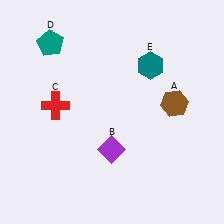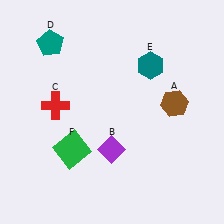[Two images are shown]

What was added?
A green square (F) was added in Image 2.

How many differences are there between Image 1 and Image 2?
There is 1 difference between the two images.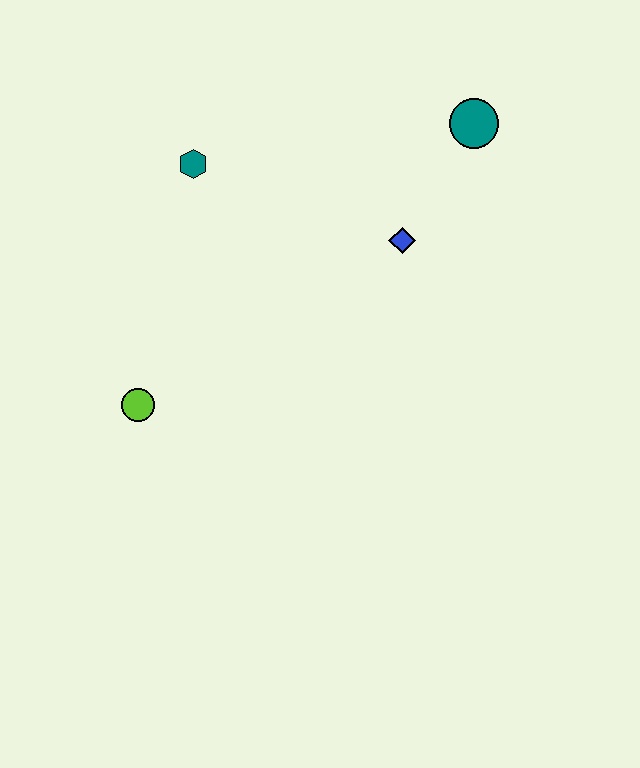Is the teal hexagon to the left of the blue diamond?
Yes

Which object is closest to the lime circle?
The teal hexagon is closest to the lime circle.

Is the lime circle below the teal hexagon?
Yes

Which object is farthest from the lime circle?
The teal circle is farthest from the lime circle.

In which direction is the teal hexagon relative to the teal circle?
The teal hexagon is to the left of the teal circle.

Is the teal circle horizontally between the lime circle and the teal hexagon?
No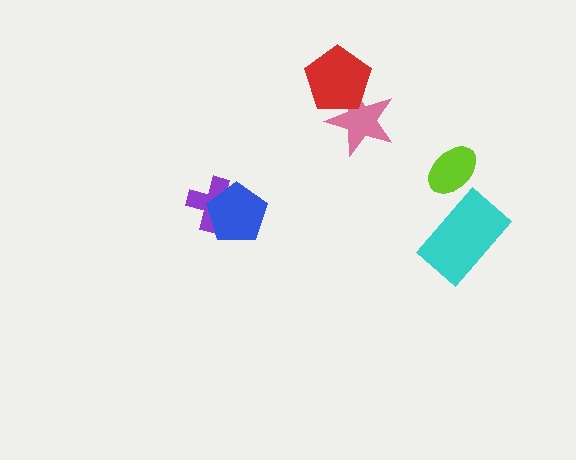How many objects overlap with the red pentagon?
1 object overlaps with the red pentagon.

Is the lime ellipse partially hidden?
No, no other shape covers it.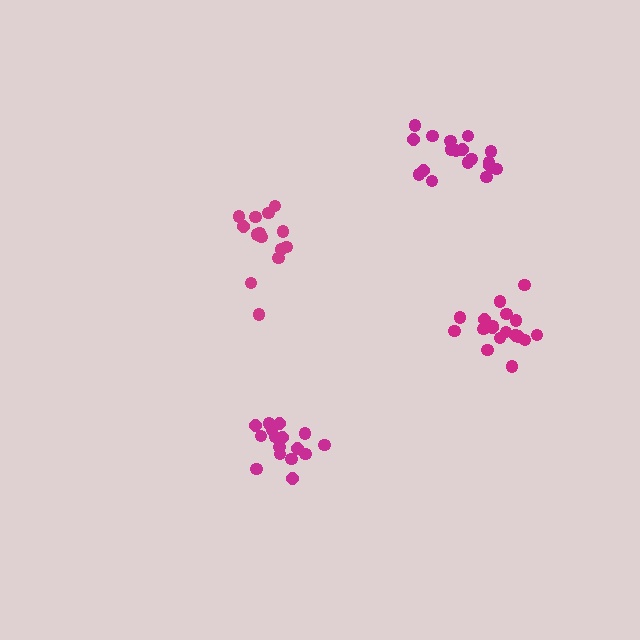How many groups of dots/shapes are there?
There are 4 groups.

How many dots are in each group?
Group 1: 16 dots, Group 2: 18 dots, Group 3: 19 dots, Group 4: 14 dots (67 total).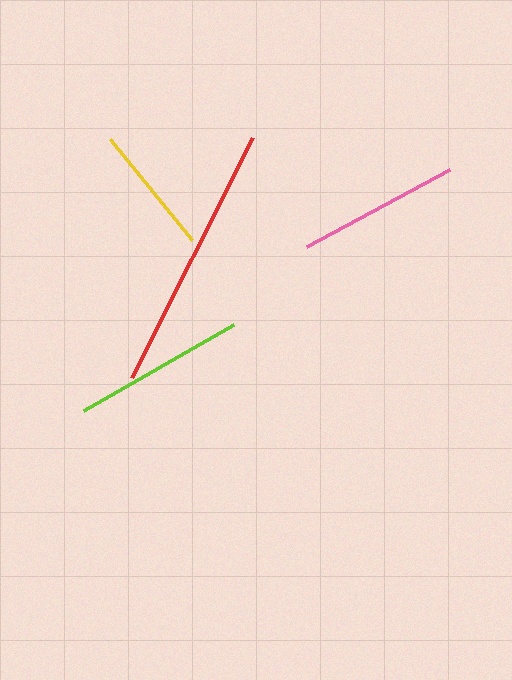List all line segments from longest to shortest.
From longest to shortest: red, lime, pink, yellow.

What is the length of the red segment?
The red segment is approximately 269 pixels long.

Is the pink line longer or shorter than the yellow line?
The pink line is longer than the yellow line.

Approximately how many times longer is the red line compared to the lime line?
The red line is approximately 1.6 times the length of the lime line.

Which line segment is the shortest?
The yellow line is the shortest at approximately 130 pixels.